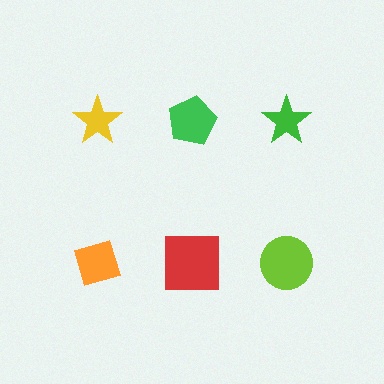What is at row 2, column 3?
A lime circle.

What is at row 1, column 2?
A green pentagon.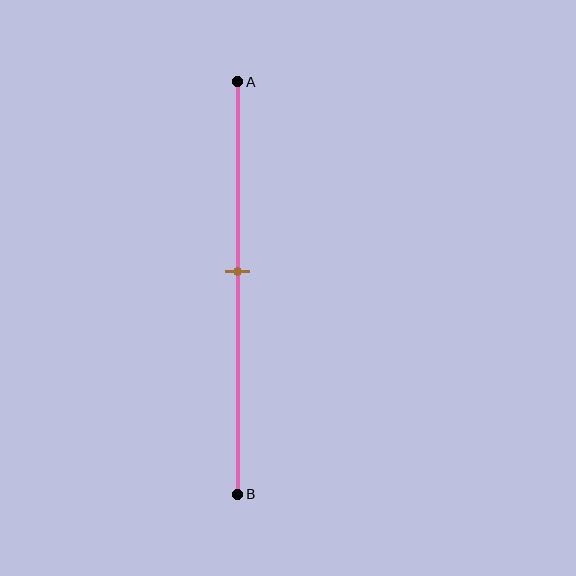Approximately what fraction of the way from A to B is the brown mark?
The brown mark is approximately 45% of the way from A to B.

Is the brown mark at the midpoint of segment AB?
No, the mark is at about 45% from A, not at the 50% midpoint.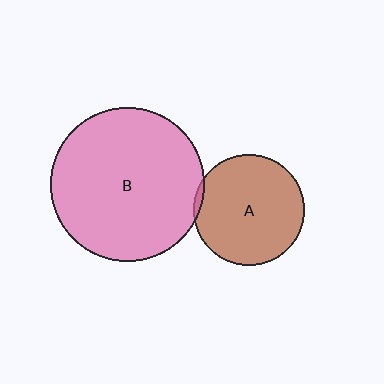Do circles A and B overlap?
Yes.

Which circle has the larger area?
Circle B (pink).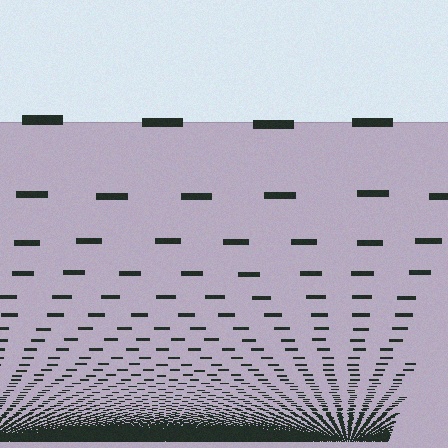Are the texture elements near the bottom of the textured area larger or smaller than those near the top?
Smaller. The gradient is inverted — elements near the bottom are smaller and denser.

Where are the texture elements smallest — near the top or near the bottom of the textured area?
Near the bottom.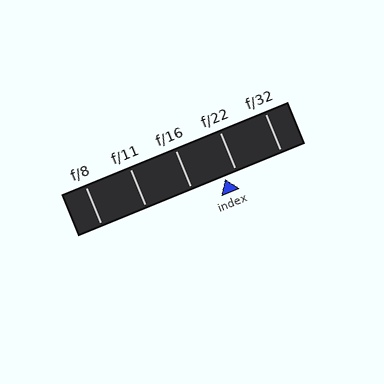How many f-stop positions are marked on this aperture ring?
There are 5 f-stop positions marked.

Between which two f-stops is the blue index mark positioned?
The index mark is between f/16 and f/22.